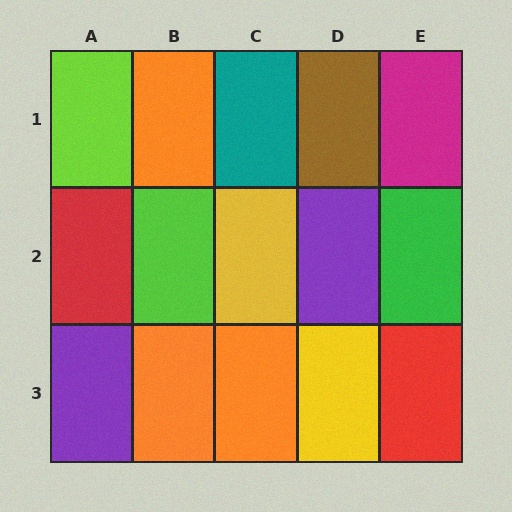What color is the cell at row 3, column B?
Orange.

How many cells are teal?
1 cell is teal.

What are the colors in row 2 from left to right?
Red, lime, yellow, purple, green.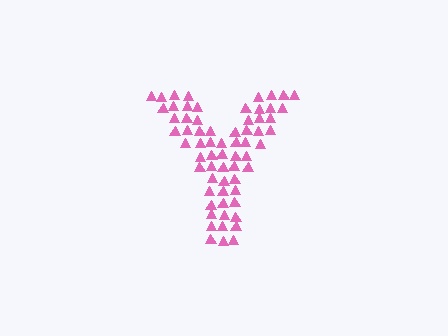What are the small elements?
The small elements are triangles.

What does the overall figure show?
The overall figure shows the letter Y.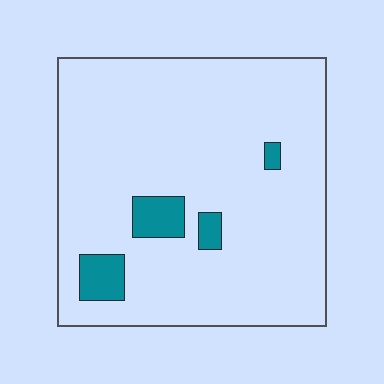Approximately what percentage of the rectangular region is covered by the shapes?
Approximately 10%.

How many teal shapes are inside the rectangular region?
4.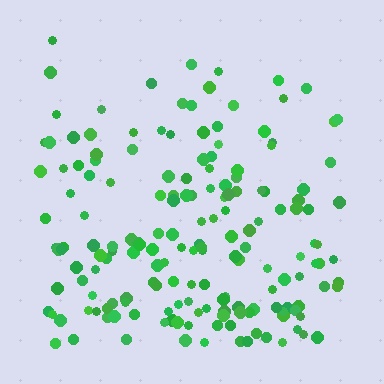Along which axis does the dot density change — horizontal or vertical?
Vertical.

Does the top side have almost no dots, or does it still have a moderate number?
Still a moderate number, just noticeably fewer than the bottom.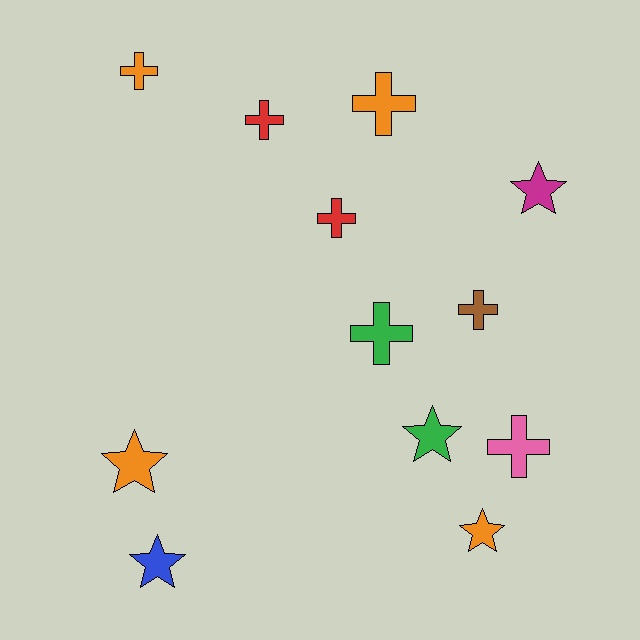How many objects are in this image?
There are 12 objects.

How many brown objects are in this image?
There is 1 brown object.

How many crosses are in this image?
There are 7 crosses.